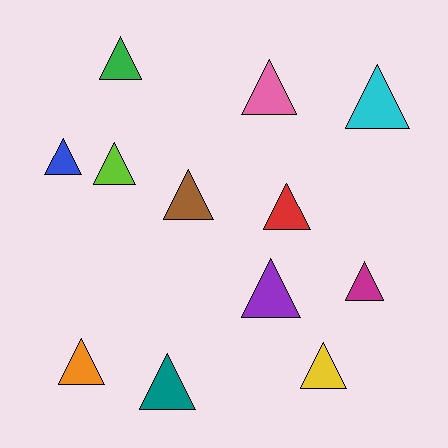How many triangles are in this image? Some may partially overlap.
There are 12 triangles.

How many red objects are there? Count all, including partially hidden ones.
There is 1 red object.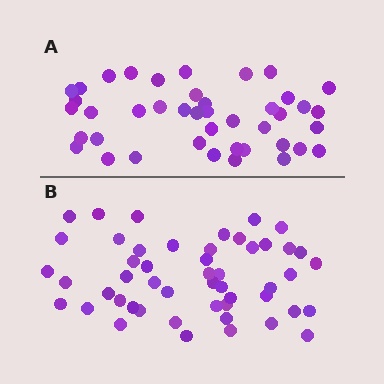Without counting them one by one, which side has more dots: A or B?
Region B (the bottom region) has more dots.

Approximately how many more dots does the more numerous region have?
Region B has roughly 8 or so more dots than region A.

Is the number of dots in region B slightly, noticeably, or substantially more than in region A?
Region B has only slightly more — the two regions are fairly close. The ratio is roughly 1.2 to 1.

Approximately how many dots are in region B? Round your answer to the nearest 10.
About 50 dots.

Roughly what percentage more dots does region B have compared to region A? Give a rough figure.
About 20% more.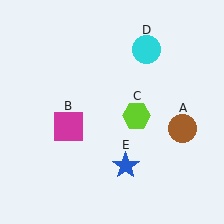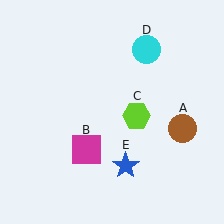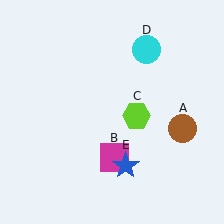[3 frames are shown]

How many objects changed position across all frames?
1 object changed position: magenta square (object B).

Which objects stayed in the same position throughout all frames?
Brown circle (object A) and lime hexagon (object C) and cyan circle (object D) and blue star (object E) remained stationary.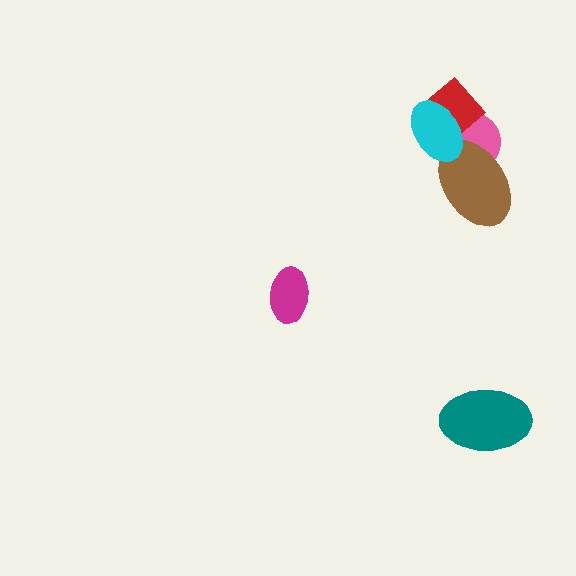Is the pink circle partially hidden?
Yes, it is partially covered by another shape.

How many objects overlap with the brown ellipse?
2 objects overlap with the brown ellipse.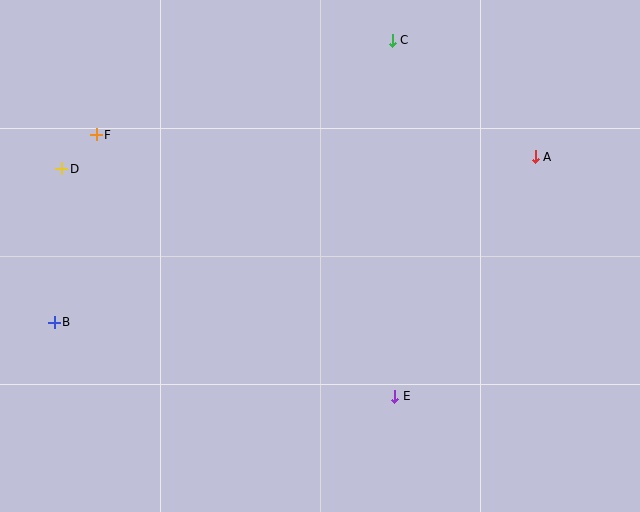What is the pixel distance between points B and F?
The distance between B and F is 192 pixels.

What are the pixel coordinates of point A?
Point A is at (535, 157).